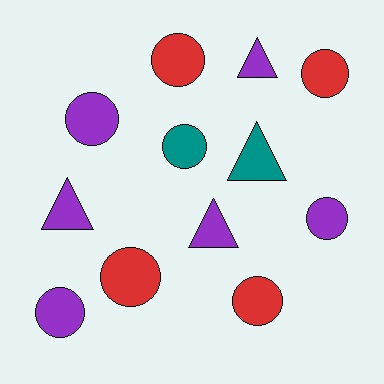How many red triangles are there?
There are no red triangles.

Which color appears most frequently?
Purple, with 6 objects.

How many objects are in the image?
There are 12 objects.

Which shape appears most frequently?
Circle, with 8 objects.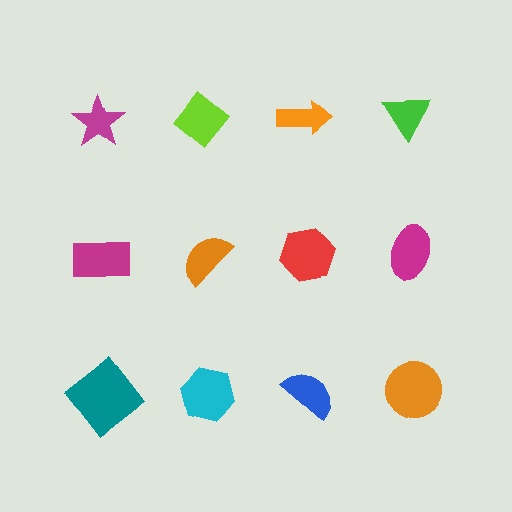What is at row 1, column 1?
A magenta star.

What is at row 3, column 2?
A cyan hexagon.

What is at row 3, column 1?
A teal diamond.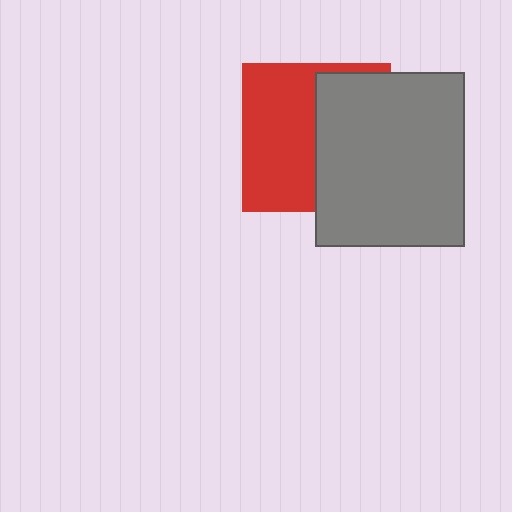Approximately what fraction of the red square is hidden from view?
Roughly 48% of the red square is hidden behind the gray rectangle.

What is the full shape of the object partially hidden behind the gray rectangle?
The partially hidden object is a red square.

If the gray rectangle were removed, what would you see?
You would see the complete red square.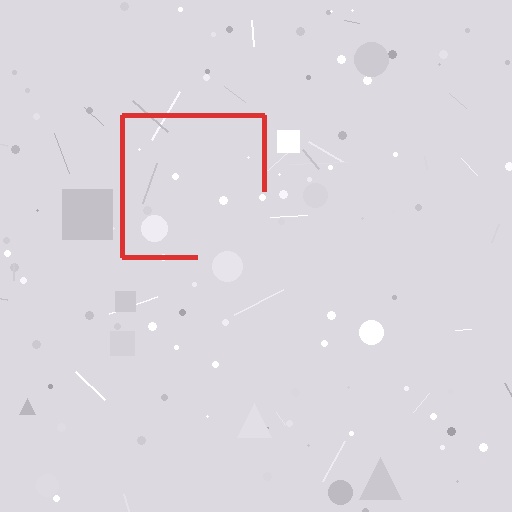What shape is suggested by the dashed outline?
The dashed outline suggests a square.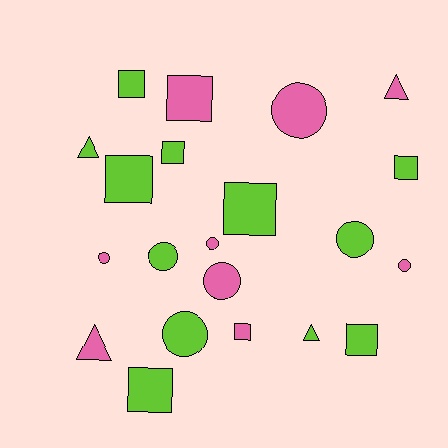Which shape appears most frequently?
Square, with 9 objects.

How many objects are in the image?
There are 21 objects.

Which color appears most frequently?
Lime, with 12 objects.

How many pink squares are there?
There are 2 pink squares.